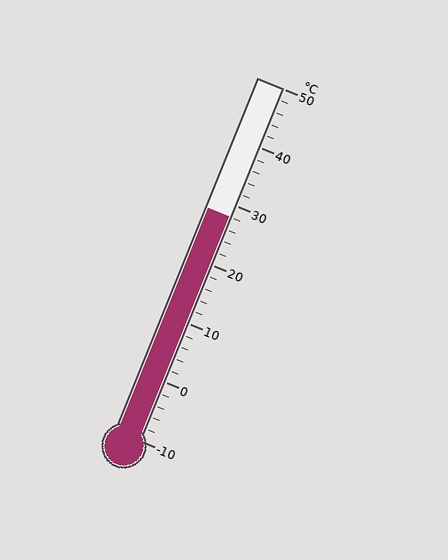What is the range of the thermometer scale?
The thermometer scale ranges from -10°C to 50°C.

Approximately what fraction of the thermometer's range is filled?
The thermometer is filled to approximately 65% of its range.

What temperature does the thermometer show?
The thermometer shows approximately 28°C.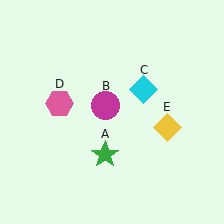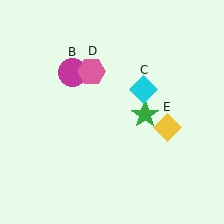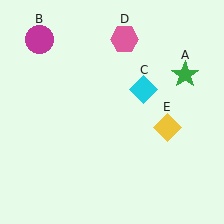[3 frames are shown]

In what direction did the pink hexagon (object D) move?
The pink hexagon (object D) moved up and to the right.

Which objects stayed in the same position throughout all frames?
Cyan diamond (object C) and yellow diamond (object E) remained stationary.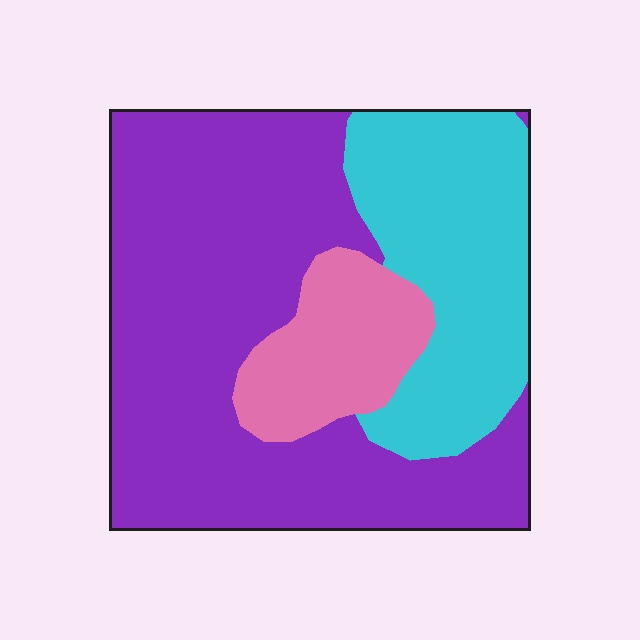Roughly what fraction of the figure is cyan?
Cyan takes up about one quarter (1/4) of the figure.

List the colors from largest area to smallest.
From largest to smallest: purple, cyan, pink.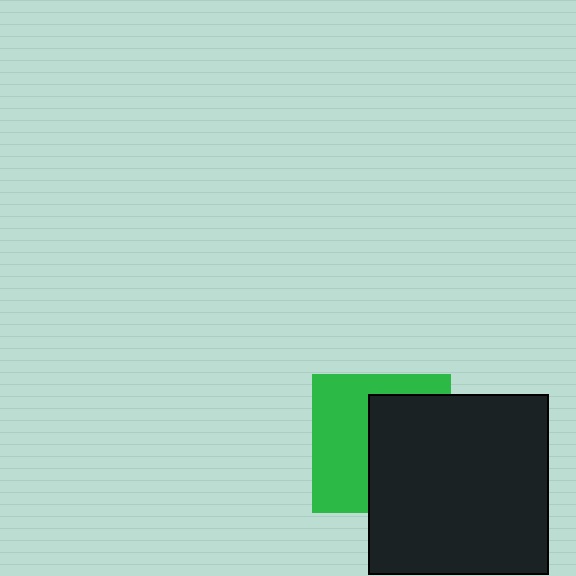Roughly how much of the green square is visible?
About half of it is visible (roughly 49%).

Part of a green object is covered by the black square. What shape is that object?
It is a square.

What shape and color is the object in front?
The object in front is a black square.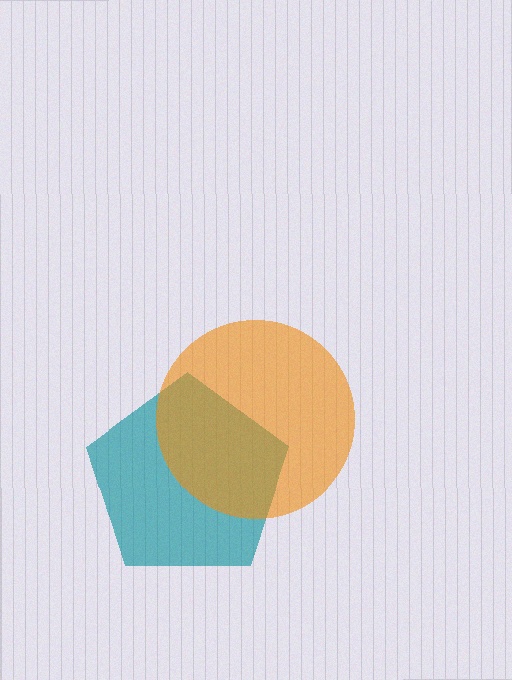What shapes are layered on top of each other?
The layered shapes are: a teal pentagon, an orange circle.